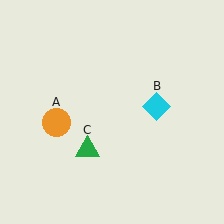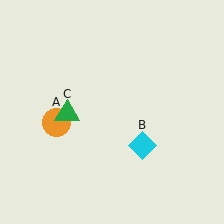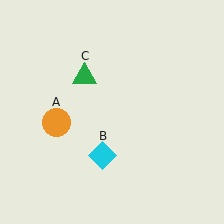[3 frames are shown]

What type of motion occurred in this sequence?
The cyan diamond (object B), green triangle (object C) rotated clockwise around the center of the scene.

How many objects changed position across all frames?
2 objects changed position: cyan diamond (object B), green triangle (object C).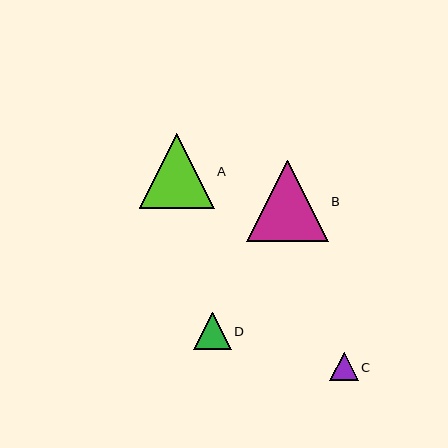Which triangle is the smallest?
Triangle C is the smallest with a size of approximately 29 pixels.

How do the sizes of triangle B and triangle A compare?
Triangle B and triangle A are approximately the same size.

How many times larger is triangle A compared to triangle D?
Triangle A is approximately 2.0 times the size of triangle D.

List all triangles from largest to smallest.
From largest to smallest: B, A, D, C.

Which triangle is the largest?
Triangle B is the largest with a size of approximately 82 pixels.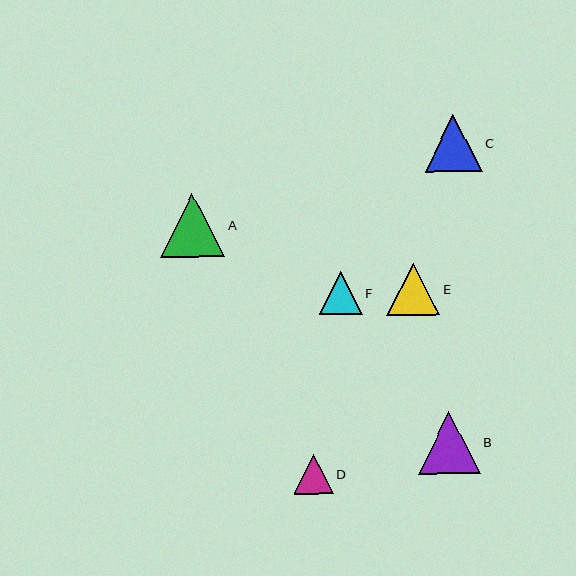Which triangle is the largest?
Triangle A is the largest with a size of approximately 64 pixels.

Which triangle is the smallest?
Triangle D is the smallest with a size of approximately 40 pixels.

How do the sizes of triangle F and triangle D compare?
Triangle F and triangle D are approximately the same size.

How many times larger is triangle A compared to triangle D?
Triangle A is approximately 1.6 times the size of triangle D.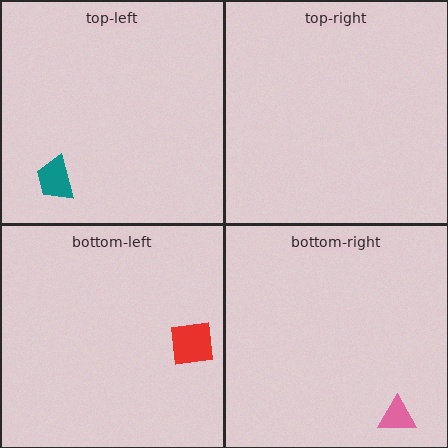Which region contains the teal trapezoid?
The top-left region.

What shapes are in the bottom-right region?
The pink triangle.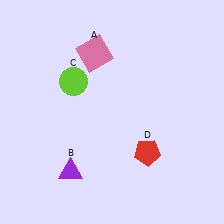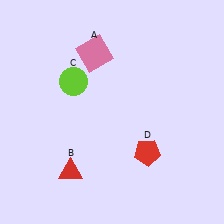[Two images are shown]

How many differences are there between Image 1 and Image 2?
There is 1 difference between the two images.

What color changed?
The triangle (B) changed from purple in Image 1 to red in Image 2.